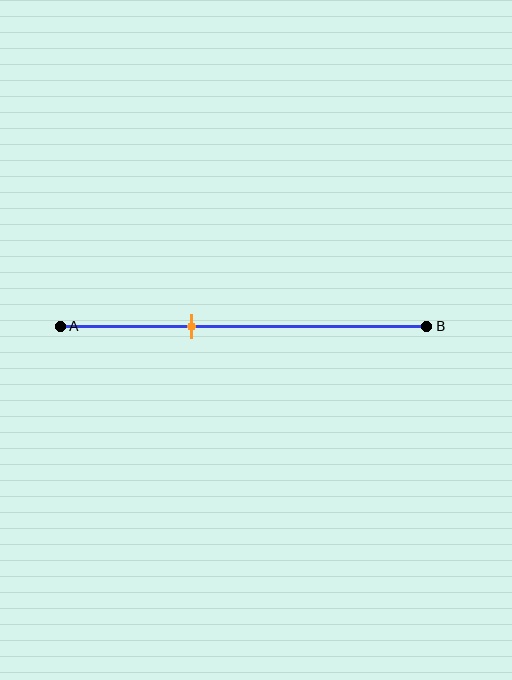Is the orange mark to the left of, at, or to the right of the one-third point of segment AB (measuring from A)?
The orange mark is approximately at the one-third point of segment AB.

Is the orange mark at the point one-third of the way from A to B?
Yes, the mark is approximately at the one-third point.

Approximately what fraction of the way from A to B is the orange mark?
The orange mark is approximately 35% of the way from A to B.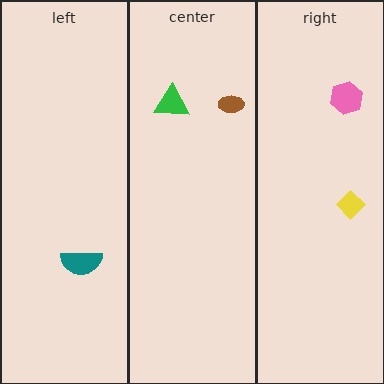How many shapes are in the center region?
2.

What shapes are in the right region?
The pink hexagon, the yellow diamond.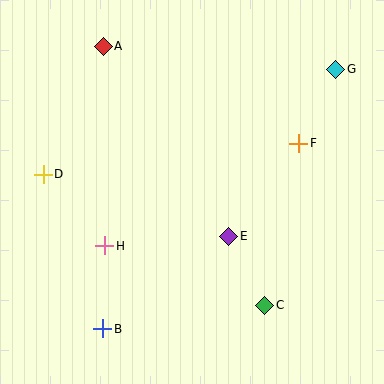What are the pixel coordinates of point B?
Point B is at (103, 329).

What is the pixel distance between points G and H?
The distance between G and H is 290 pixels.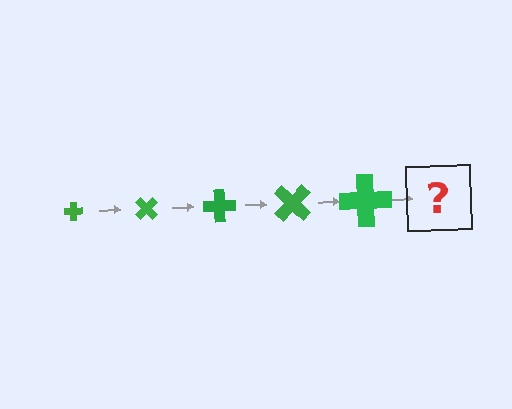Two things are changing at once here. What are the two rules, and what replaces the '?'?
The two rules are that the cross grows larger each step and it rotates 45 degrees each step. The '?' should be a cross, larger than the previous one and rotated 225 degrees from the start.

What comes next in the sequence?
The next element should be a cross, larger than the previous one and rotated 225 degrees from the start.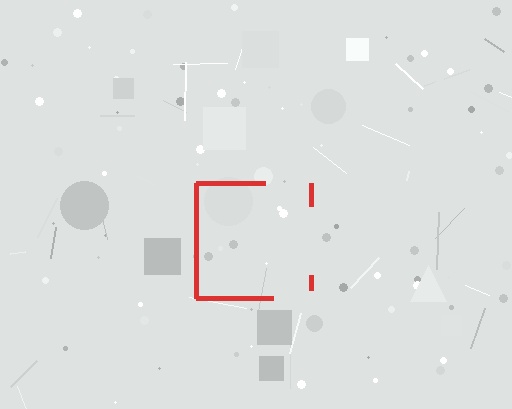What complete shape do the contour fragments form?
The contour fragments form a square.